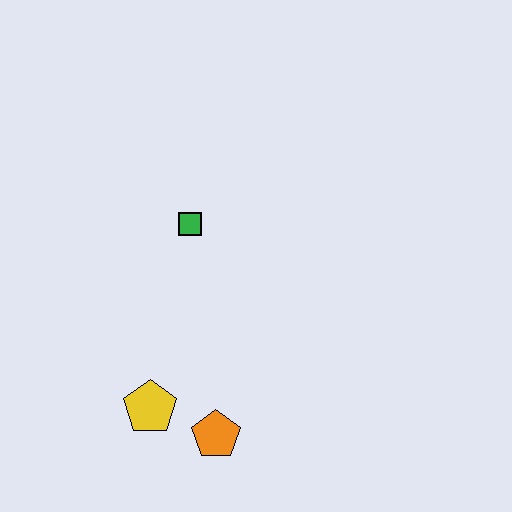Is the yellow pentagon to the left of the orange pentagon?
Yes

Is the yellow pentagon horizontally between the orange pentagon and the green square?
No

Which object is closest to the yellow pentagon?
The orange pentagon is closest to the yellow pentagon.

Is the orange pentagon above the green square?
No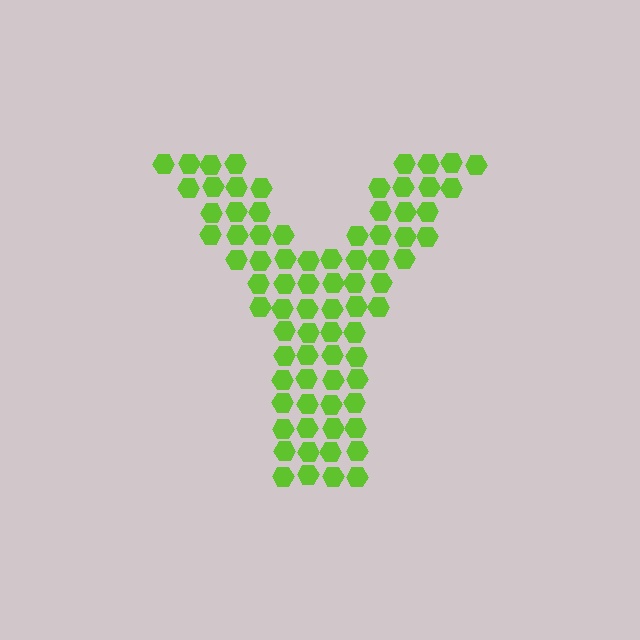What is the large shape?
The large shape is the letter Y.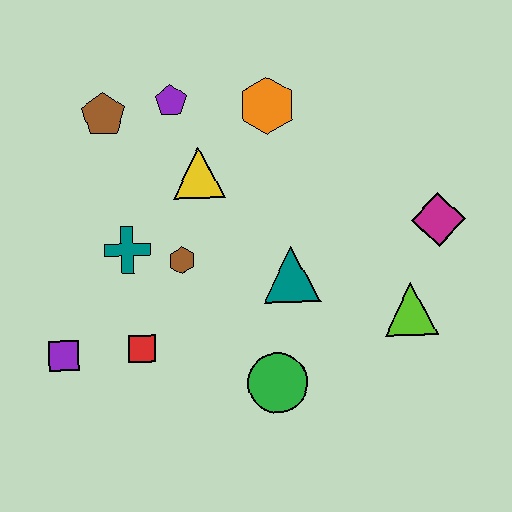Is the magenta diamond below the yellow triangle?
Yes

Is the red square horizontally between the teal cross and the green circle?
Yes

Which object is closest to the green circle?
The teal triangle is closest to the green circle.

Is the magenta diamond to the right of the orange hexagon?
Yes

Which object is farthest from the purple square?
The magenta diamond is farthest from the purple square.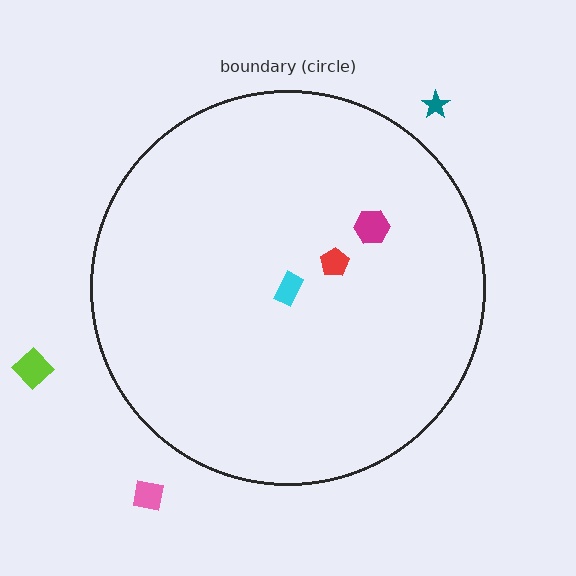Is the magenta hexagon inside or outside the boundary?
Inside.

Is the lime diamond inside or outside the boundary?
Outside.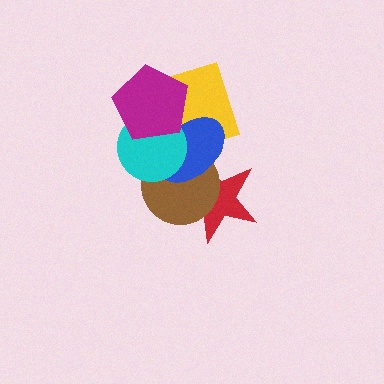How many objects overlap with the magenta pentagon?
3 objects overlap with the magenta pentagon.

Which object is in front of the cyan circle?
The magenta pentagon is in front of the cyan circle.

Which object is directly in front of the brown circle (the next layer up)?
The blue ellipse is directly in front of the brown circle.